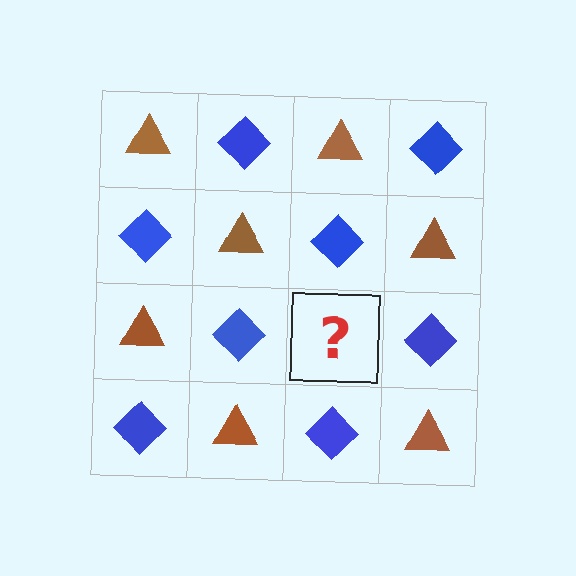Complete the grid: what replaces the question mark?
The question mark should be replaced with a brown triangle.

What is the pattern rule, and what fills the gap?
The rule is that it alternates brown triangle and blue diamond in a checkerboard pattern. The gap should be filled with a brown triangle.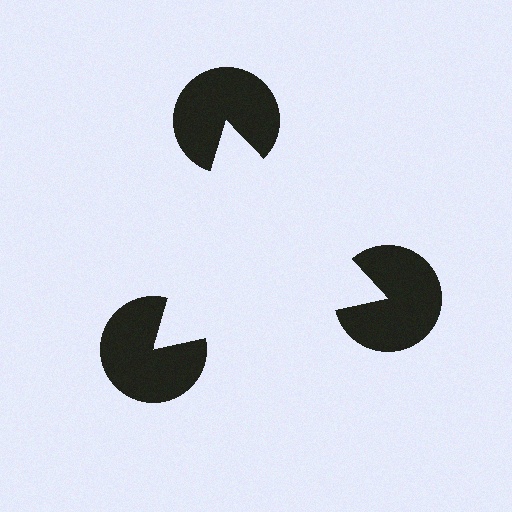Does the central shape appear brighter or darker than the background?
It typically appears slightly brighter than the background, even though no actual brightness change is drawn.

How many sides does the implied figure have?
3 sides.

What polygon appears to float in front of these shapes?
An illusory triangle — its edges are inferred from the aligned wedge cuts in the pac-man discs, not physically drawn.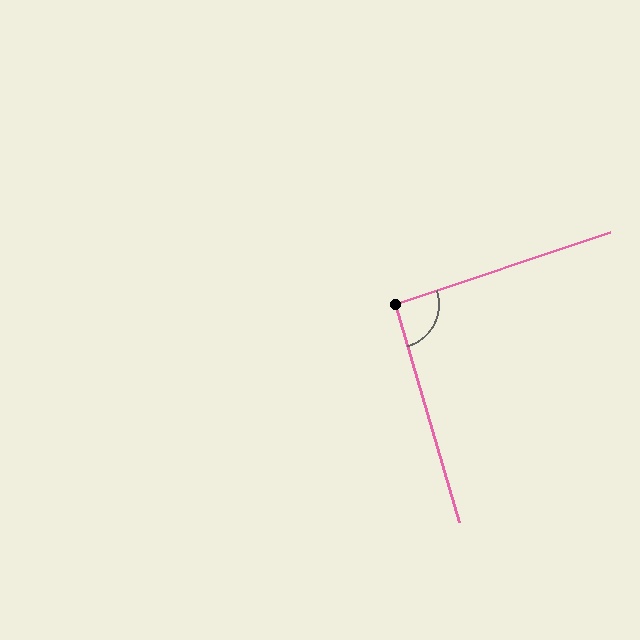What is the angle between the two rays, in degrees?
Approximately 92 degrees.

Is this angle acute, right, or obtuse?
It is approximately a right angle.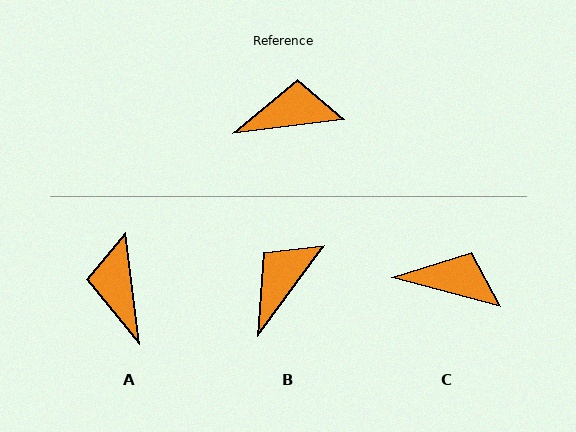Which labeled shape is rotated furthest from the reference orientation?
A, about 90 degrees away.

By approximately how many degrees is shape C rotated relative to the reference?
Approximately 22 degrees clockwise.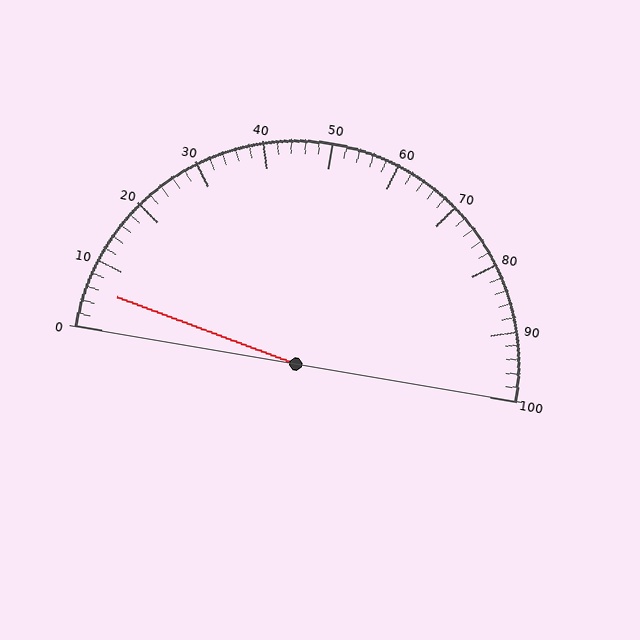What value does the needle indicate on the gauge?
The needle indicates approximately 6.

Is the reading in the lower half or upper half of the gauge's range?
The reading is in the lower half of the range (0 to 100).